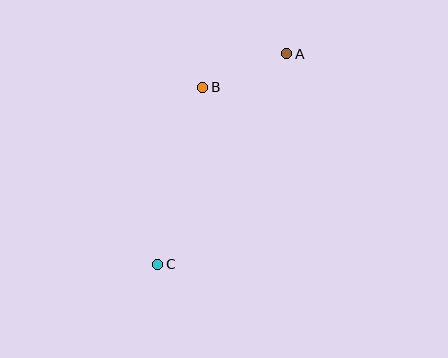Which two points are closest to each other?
Points A and B are closest to each other.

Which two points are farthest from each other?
Points A and C are farthest from each other.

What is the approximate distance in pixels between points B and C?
The distance between B and C is approximately 183 pixels.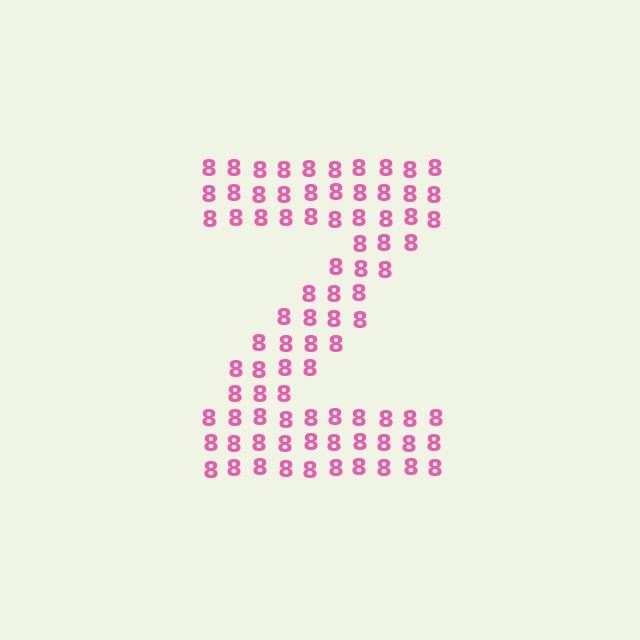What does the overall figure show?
The overall figure shows the letter Z.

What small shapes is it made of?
It is made of small digit 8's.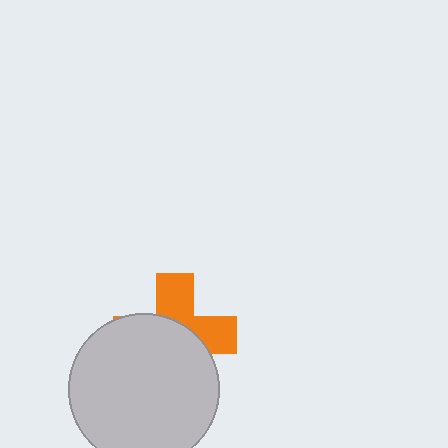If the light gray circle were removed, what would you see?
You would see the complete orange cross.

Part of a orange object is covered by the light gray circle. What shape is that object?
It is a cross.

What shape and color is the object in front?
The object in front is a light gray circle.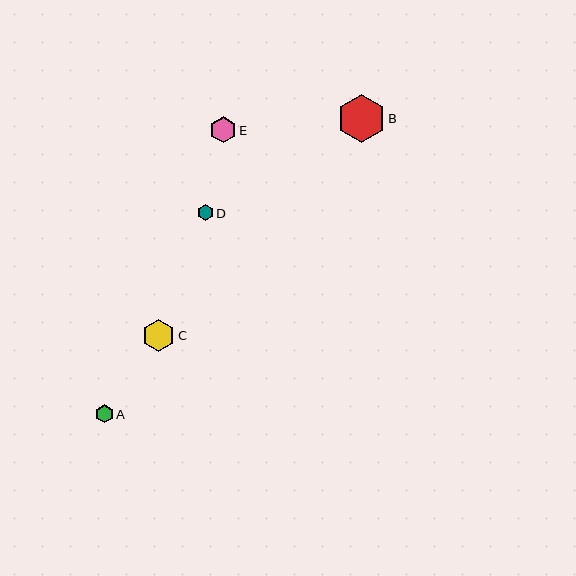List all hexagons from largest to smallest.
From largest to smallest: B, C, E, A, D.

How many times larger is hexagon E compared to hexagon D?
Hexagon E is approximately 1.6 times the size of hexagon D.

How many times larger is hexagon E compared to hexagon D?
Hexagon E is approximately 1.6 times the size of hexagon D.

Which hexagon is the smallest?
Hexagon D is the smallest with a size of approximately 16 pixels.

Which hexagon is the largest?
Hexagon B is the largest with a size of approximately 48 pixels.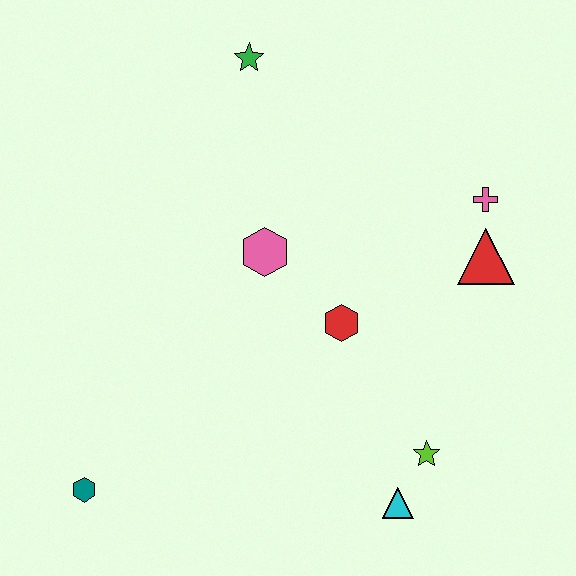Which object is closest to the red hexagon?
The pink hexagon is closest to the red hexagon.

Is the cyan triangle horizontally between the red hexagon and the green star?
No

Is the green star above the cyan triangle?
Yes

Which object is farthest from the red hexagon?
The teal hexagon is farthest from the red hexagon.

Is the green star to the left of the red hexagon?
Yes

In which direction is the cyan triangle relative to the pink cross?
The cyan triangle is below the pink cross.